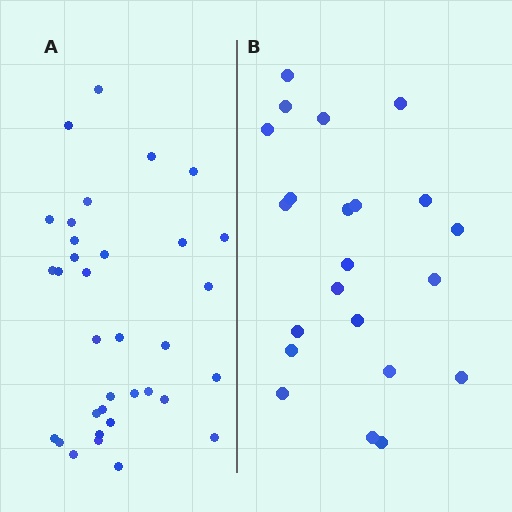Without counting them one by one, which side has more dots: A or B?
Region A (the left region) has more dots.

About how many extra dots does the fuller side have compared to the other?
Region A has roughly 12 or so more dots than region B.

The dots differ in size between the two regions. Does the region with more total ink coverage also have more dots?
No. Region B has more total ink coverage because its dots are larger, but region A actually contains more individual dots. Total area can be misleading — the number of items is what matters here.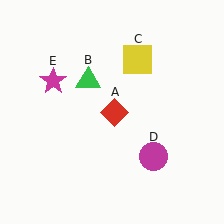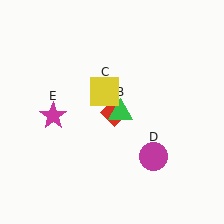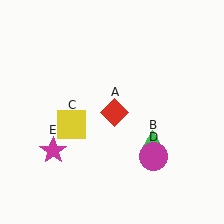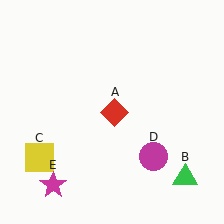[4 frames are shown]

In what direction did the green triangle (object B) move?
The green triangle (object B) moved down and to the right.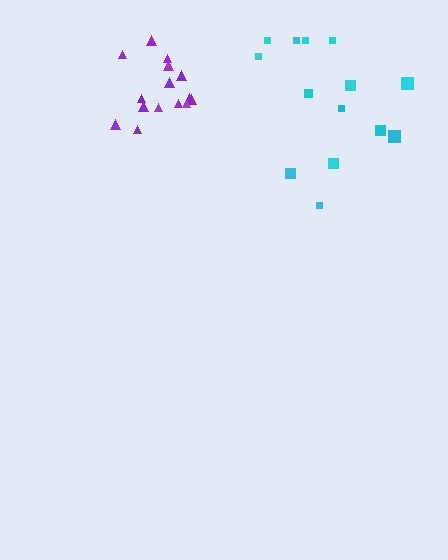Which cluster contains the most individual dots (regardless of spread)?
Purple (15).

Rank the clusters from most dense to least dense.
purple, cyan.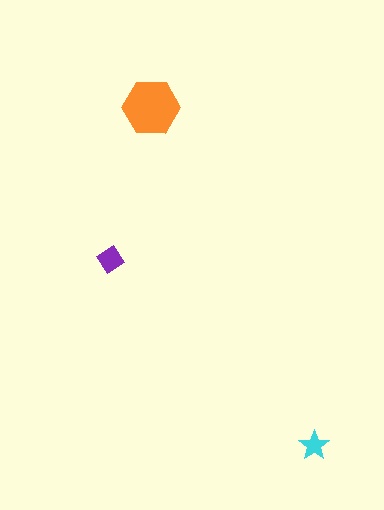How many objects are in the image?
There are 3 objects in the image.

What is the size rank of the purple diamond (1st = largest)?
2nd.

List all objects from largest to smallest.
The orange hexagon, the purple diamond, the cyan star.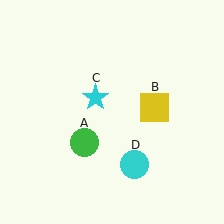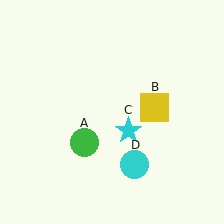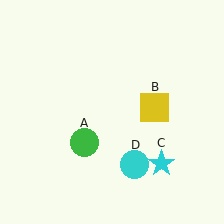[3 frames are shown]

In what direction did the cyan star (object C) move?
The cyan star (object C) moved down and to the right.